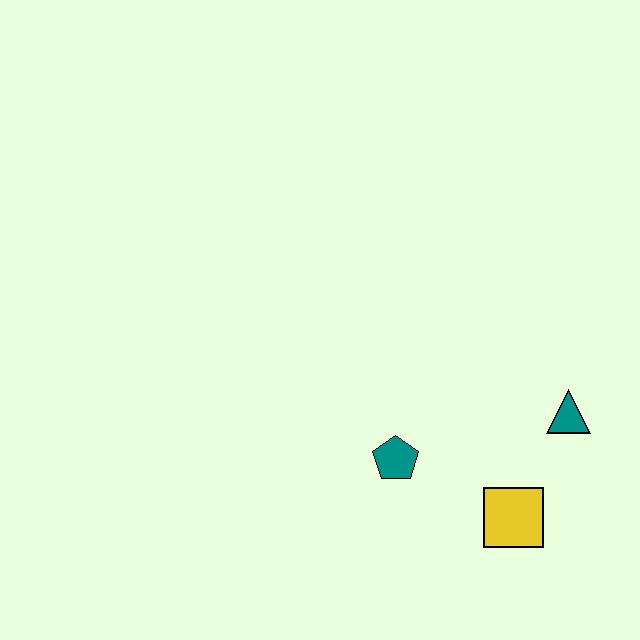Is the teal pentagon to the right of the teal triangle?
No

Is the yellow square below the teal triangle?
Yes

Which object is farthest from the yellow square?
The teal pentagon is farthest from the yellow square.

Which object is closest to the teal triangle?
The yellow square is closest to the teal triangle.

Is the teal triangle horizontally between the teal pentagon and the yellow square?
No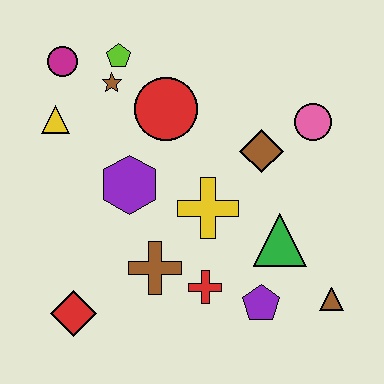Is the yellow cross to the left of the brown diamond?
Yes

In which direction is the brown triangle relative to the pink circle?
The brown triangle is below the pink circle.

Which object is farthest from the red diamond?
The pink circle is farthest from the red diamond.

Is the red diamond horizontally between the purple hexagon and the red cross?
No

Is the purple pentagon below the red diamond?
No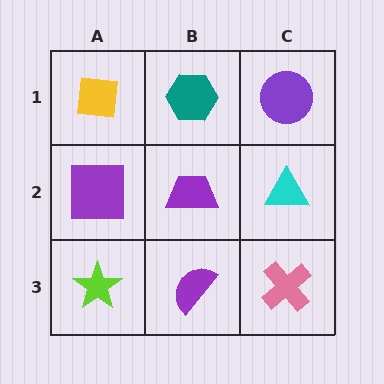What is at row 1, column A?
A yellow square.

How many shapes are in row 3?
3 shapes.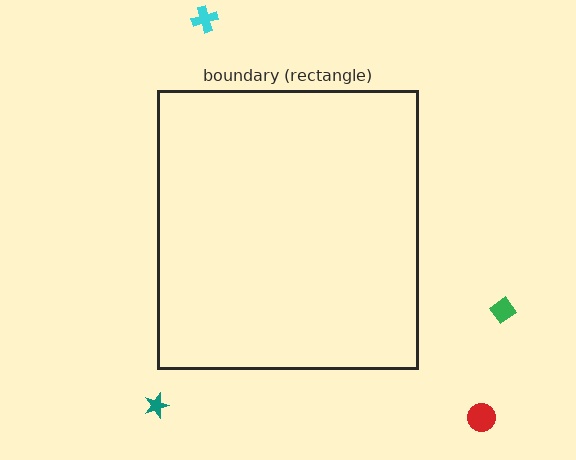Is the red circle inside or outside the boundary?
Outside.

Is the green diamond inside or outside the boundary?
Outside.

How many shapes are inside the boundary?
0 inside, 4 outside.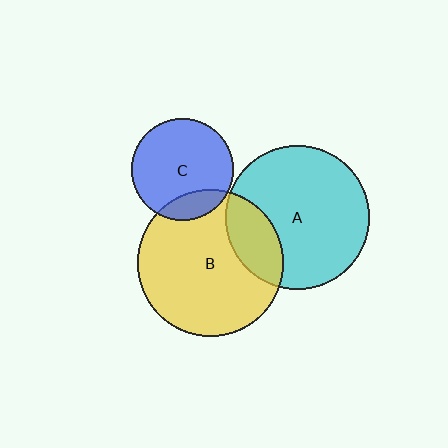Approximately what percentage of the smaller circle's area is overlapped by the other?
Approximately 15%.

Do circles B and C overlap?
Yes.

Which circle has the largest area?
Circle B (yellow).